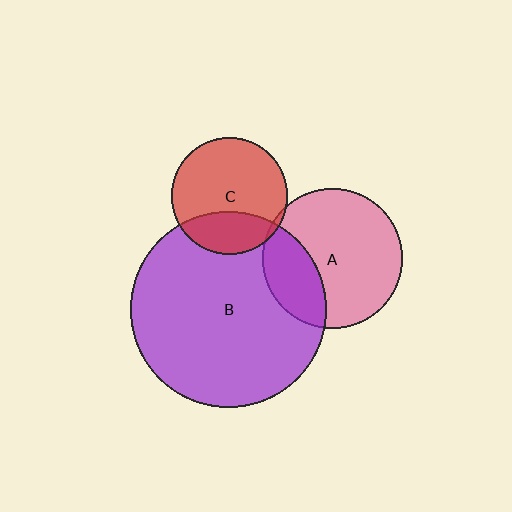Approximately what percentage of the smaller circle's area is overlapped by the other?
Approximately 5%.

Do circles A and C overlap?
Yes.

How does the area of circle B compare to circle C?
Approximately 2.8 times.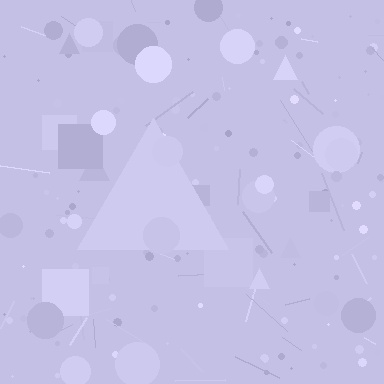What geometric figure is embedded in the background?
A triangle is embedded in the background.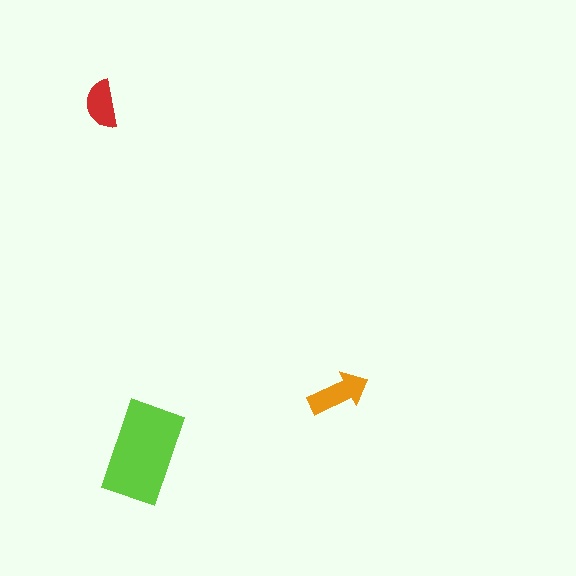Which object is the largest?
The lime rectangle.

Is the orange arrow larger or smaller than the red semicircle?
Larger.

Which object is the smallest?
The red semicircle.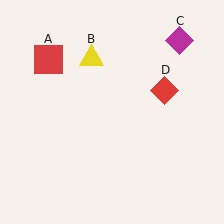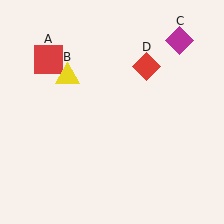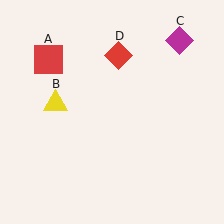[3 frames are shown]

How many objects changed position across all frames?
2 objects changed position: yellow triangle (object B), red diamond (object D).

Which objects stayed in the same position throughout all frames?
Red square (object A) and magenta diamond (object C) remained stationary.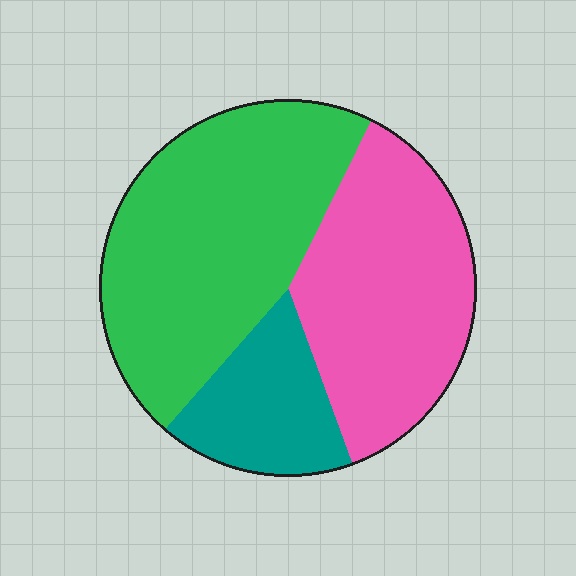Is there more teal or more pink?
Pink.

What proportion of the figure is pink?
Pink covers roughly 35% of the figure.